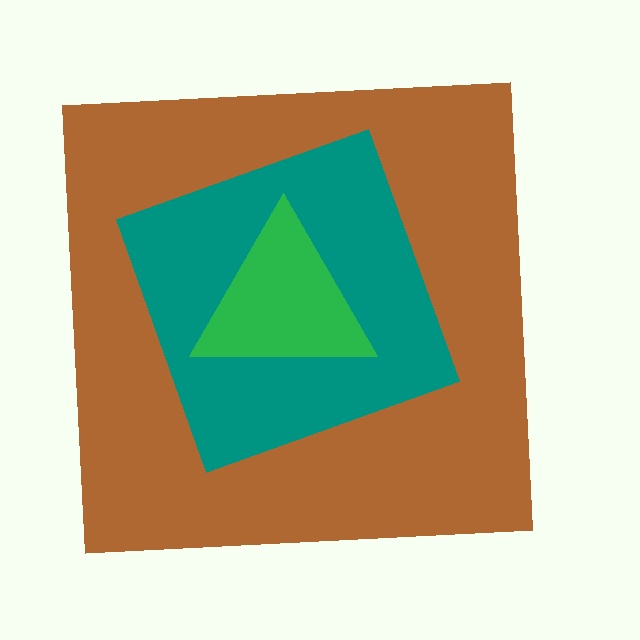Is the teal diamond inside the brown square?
Yes.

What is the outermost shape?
The brown square.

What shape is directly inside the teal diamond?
The green triangle.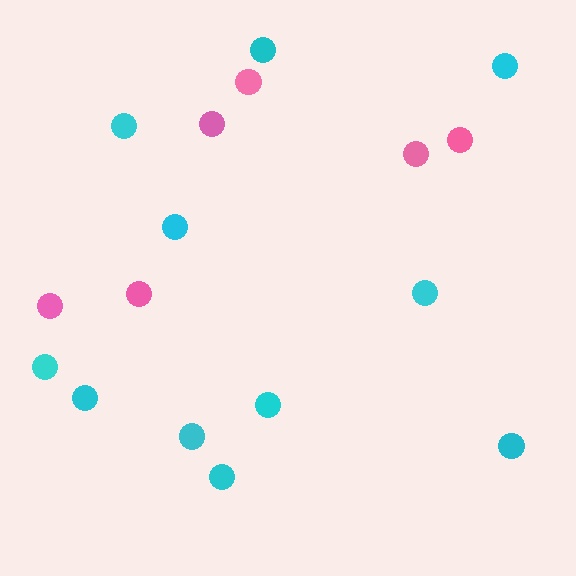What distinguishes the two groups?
There are 2 groups: one group of pink circles (6) and one group of cyan circles (11).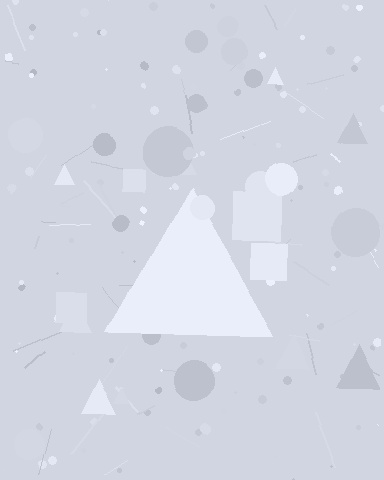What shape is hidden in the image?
A triangle is hidden in the image.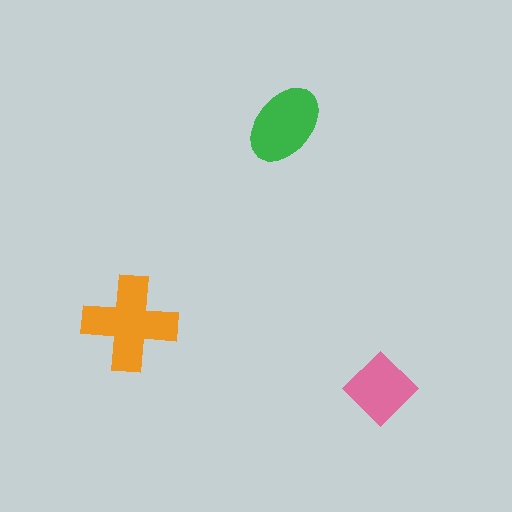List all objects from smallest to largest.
The pink diamond, the green ellipse, the orange cross.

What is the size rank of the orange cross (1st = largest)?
1st.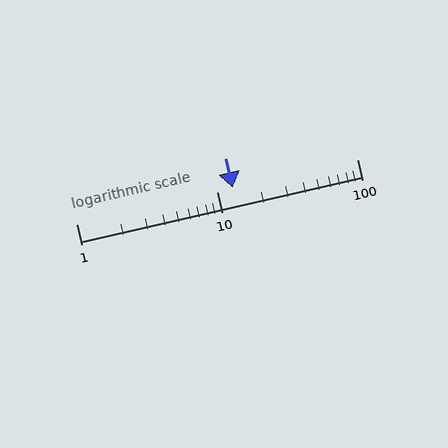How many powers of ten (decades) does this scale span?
The scale spans 2 decades, from 1 to 100.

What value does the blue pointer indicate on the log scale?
The pointer indicates approximately 13.